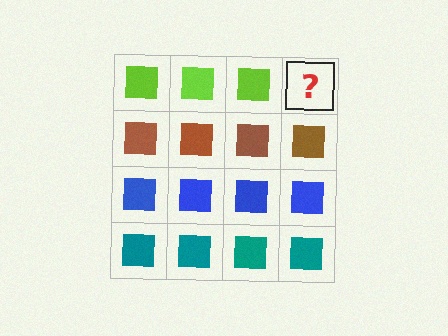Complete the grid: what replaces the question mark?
The question mark should be replaced with a lime square.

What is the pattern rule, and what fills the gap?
The rule is that each row has a consistent color. The gap should be filled with a lime square.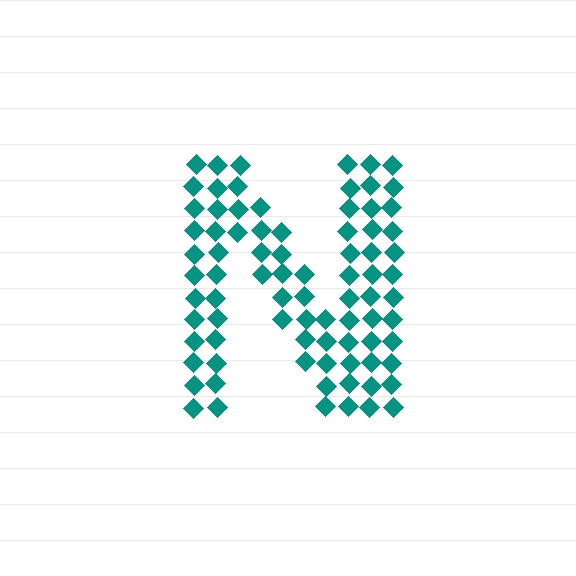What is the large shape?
The large shape is the letter N.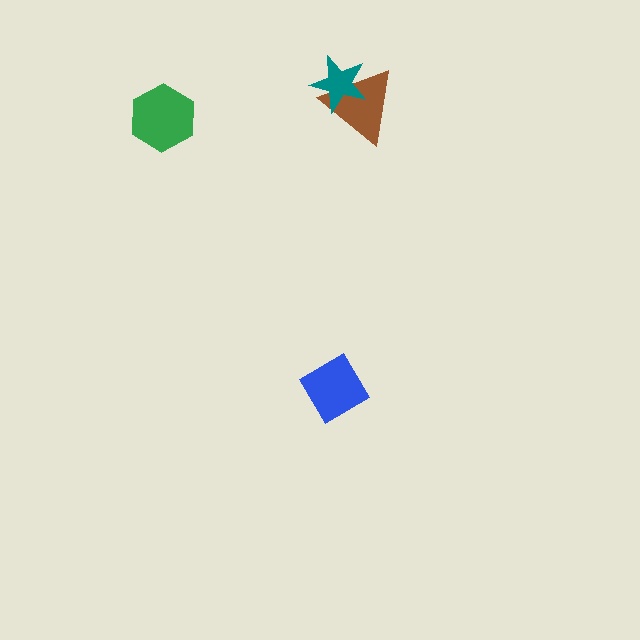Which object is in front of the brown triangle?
The teal star is in front of the brown triangle.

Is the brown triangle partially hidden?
Yes, it is partially covered by another shape.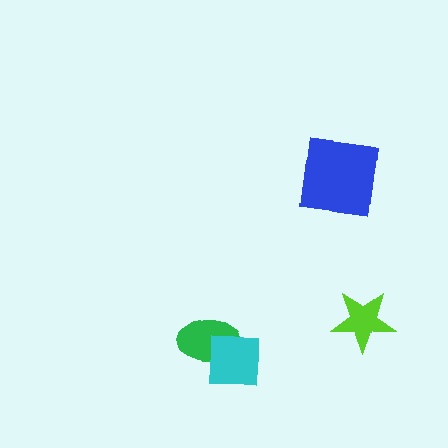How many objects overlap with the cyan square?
1 object overlaps with the cyan square.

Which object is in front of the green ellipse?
The cyan square is in front of the green ellipse.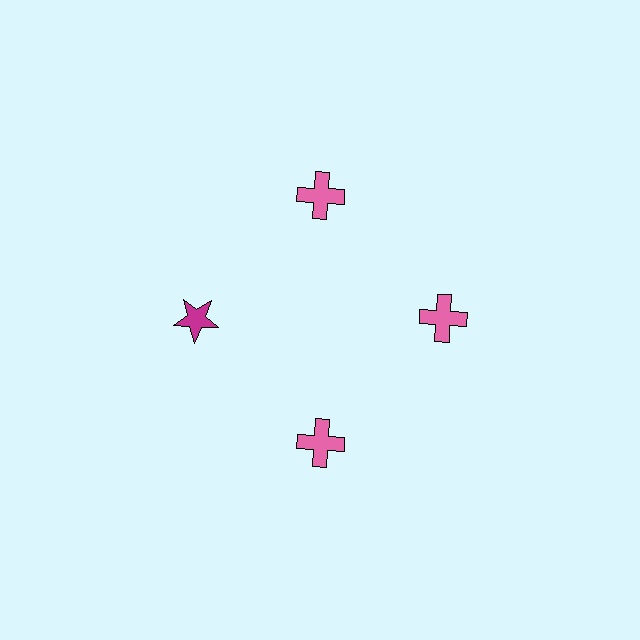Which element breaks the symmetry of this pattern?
The magenta star at roughly the 9 o'clock position breaks the symmetry. All other shapes are pink crosses.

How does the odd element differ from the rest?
It differs in both color (magenta instead of pink) and shape (star instead of cross).